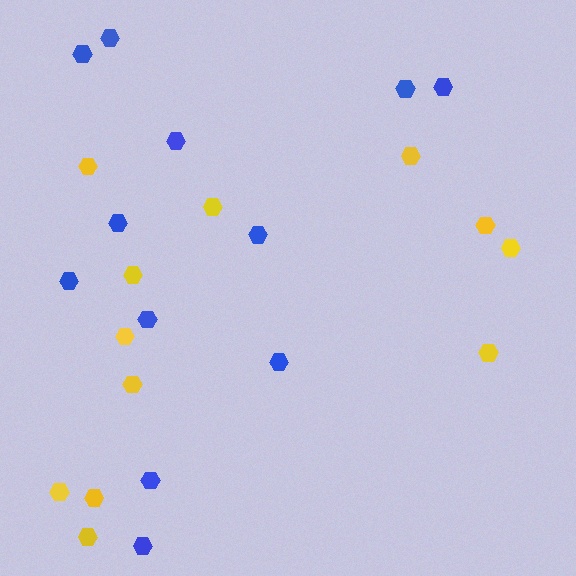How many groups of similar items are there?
There are 2 groups: one group of blue hexagons (12) and one group of yellow hexagons (12).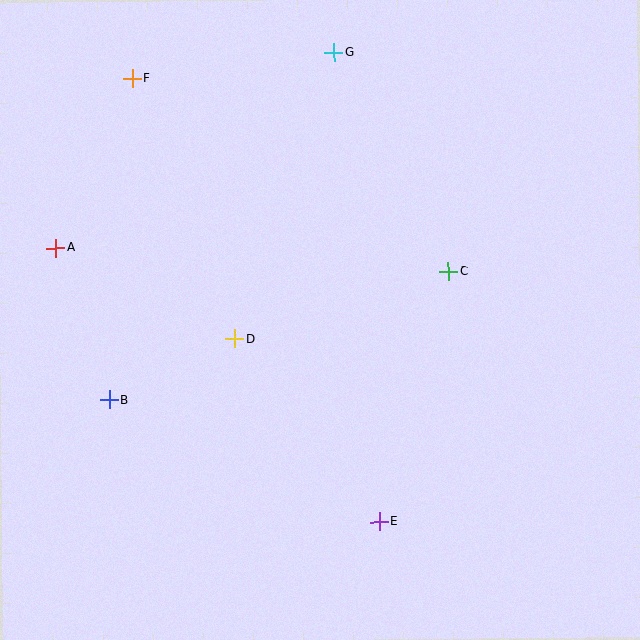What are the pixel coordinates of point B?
Point B is at (109, 400).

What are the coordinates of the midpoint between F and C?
The midpoint between F and C is at (290, 175).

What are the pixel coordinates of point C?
Point C is at (448, 271).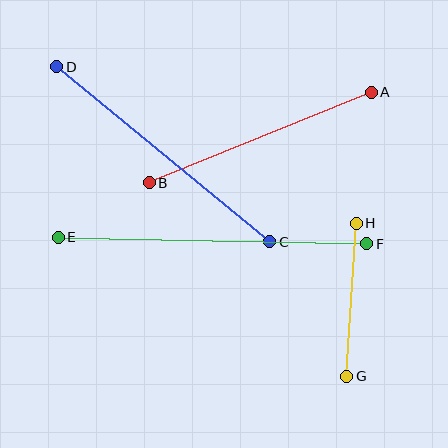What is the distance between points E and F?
The distance is approximately 308 pixels.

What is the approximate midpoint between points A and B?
The midpoint is at approximately (260, 138) pixels.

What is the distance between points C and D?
The distance is approximately 276 pixels.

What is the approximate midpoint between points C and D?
The midpoint is at approximately (163, 154) pixels.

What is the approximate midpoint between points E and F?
The midpoint is at approximately (213, 241) pixels.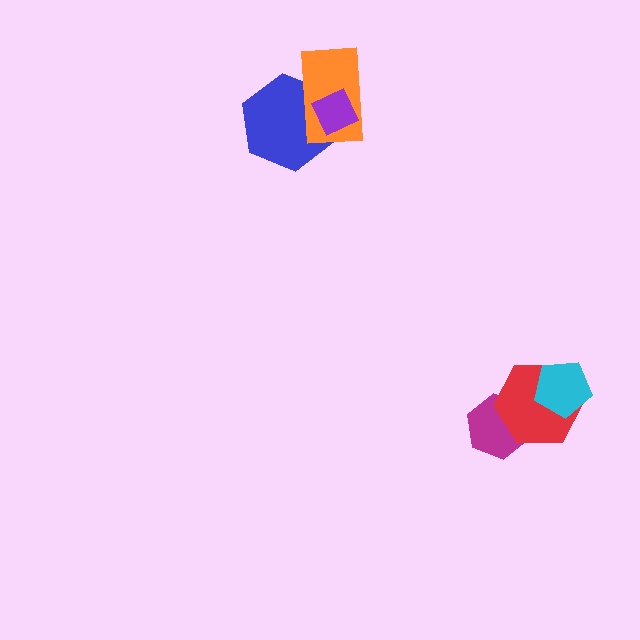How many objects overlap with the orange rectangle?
2 objects overlap with the orange rectangle.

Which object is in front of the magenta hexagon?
The red hexagon is in front of the magenta hexagon.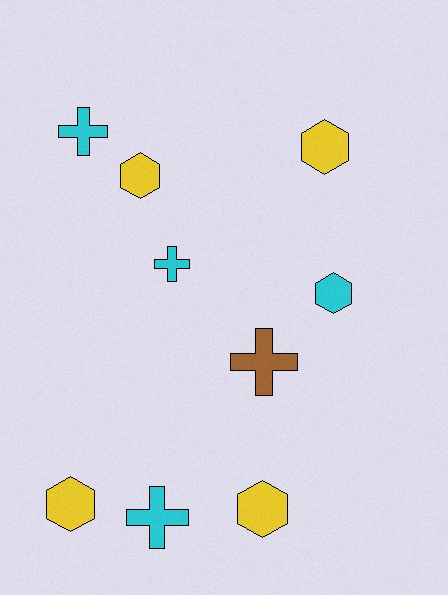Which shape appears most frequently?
Hexagon, with 5 objects.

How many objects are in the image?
There are 9 objects.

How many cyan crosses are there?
There are 3 cyan crosses.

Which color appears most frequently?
Cyan, with 4 objects.